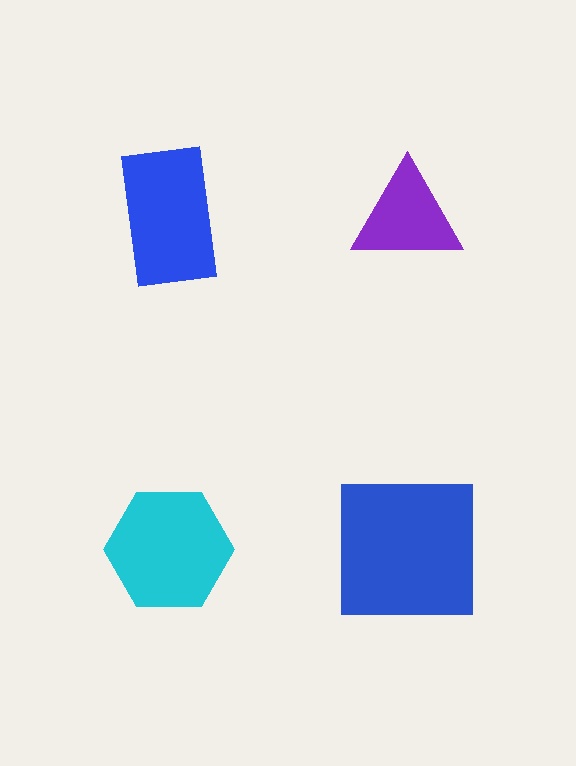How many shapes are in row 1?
2 shapes.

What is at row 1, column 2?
A purple triangle.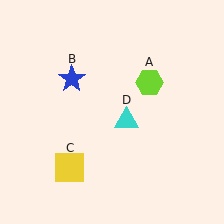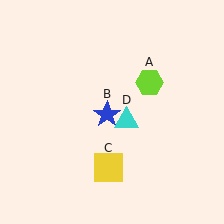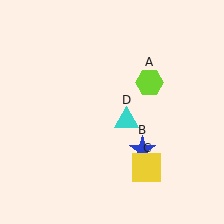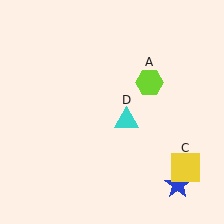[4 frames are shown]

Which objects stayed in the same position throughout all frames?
Lime hexagon (object A) and cyan triangle (object D) remained stationary.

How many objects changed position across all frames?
2 objects changed position: blue star (object B), yellow square (object C).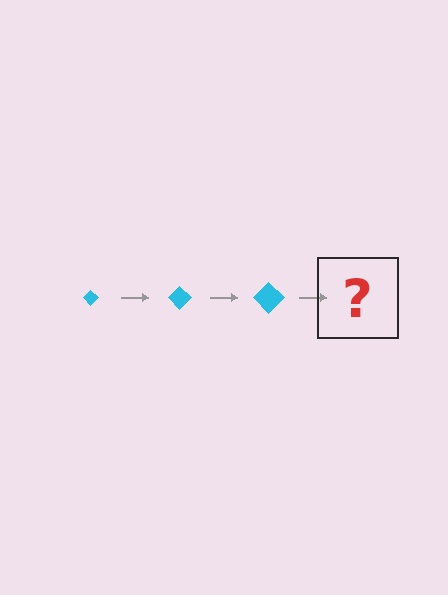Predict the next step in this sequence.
The next step is a cyan diamond, larger than the previous one.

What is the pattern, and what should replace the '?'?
The pattern is that the diamond gets progressively larger each step. The '?' should be a cyan diamond, larger than the previous one.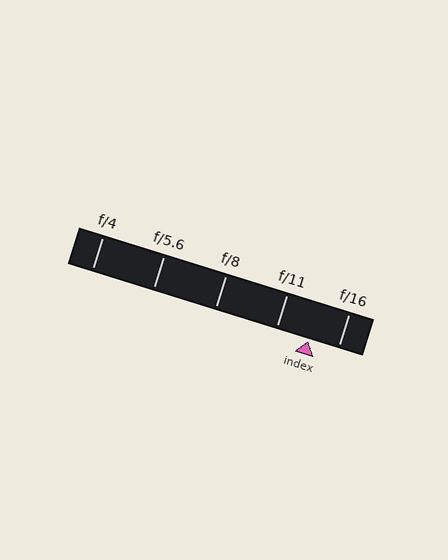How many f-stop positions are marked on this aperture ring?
There are 5 f-stop positions marked.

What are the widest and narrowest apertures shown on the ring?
The widest aperture shown is f/4 and the narrowest is f/16.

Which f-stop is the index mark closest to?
The index mark is closest to f/16.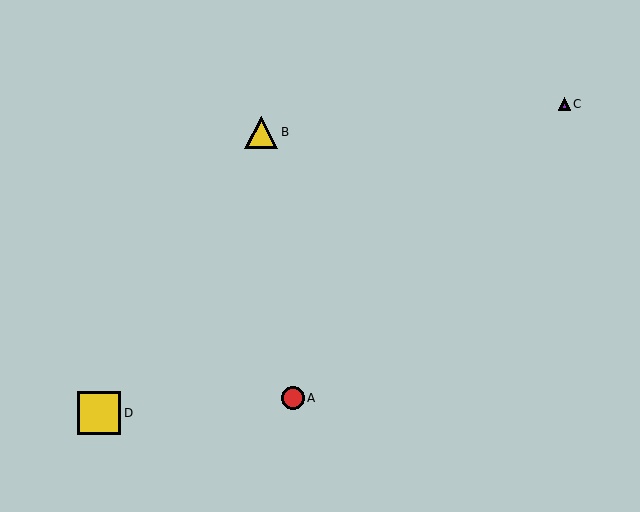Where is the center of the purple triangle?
The center of the purple triangle is at (564, 104).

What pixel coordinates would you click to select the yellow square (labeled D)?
Click at (99, 413) to select the yellow square D.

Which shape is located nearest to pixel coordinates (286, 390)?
The red circle (labeled A) at (293, 398) is nearest to that location.